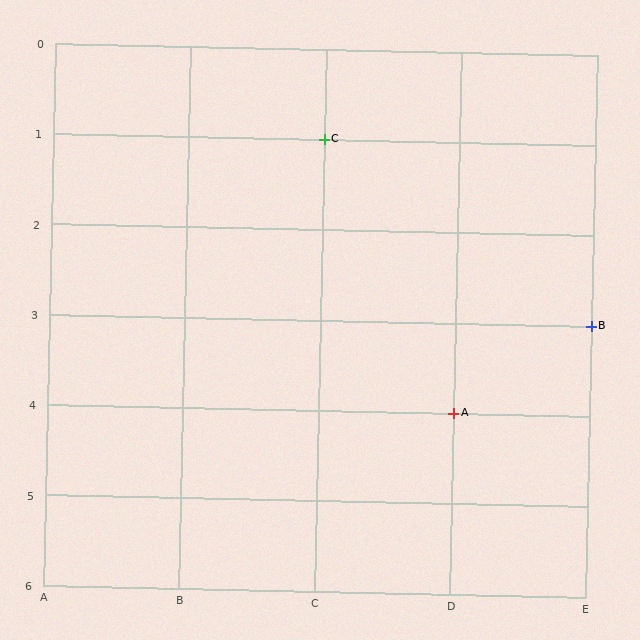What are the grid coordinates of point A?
Point A is at grid coordinates (D, 4).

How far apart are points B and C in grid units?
Points B and C are 2 columns and 2 rows apart (about 2.8 grid units diagonally).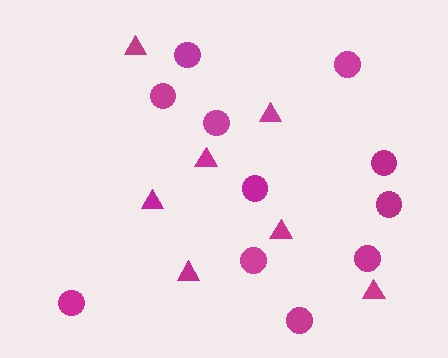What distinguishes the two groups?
There are 2 groups: one group of triangles (7) and one group of circles (11).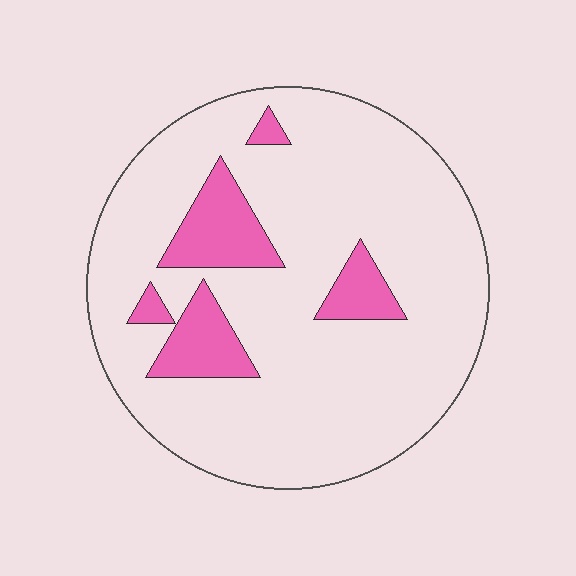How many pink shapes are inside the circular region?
5.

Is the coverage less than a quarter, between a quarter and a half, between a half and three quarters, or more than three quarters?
Less than a quarter.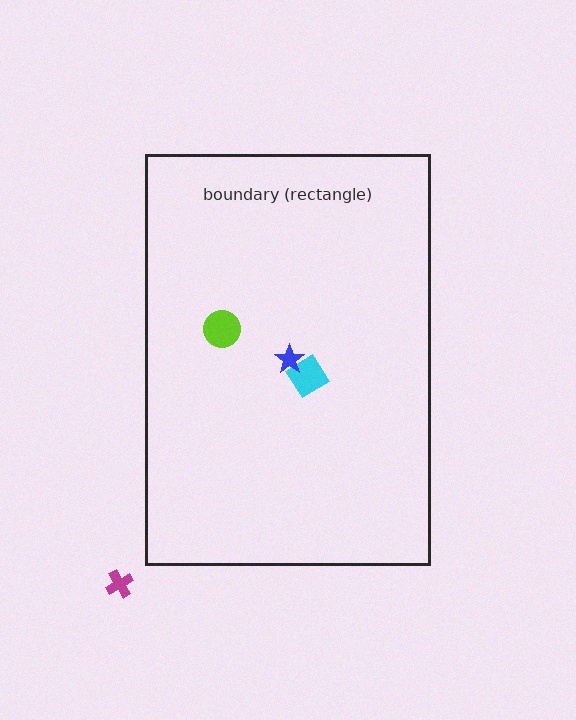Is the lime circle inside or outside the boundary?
Inside.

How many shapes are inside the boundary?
3 inside, 1 outside.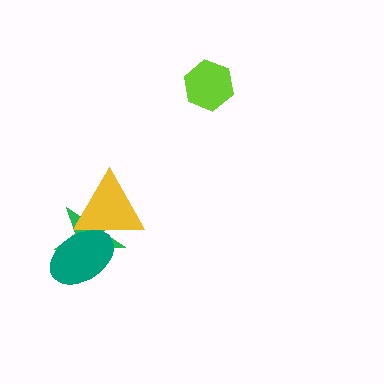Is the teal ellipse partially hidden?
Yes, it is partially covered by another shape.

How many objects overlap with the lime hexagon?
0 objects overlap with the lime hexagon.